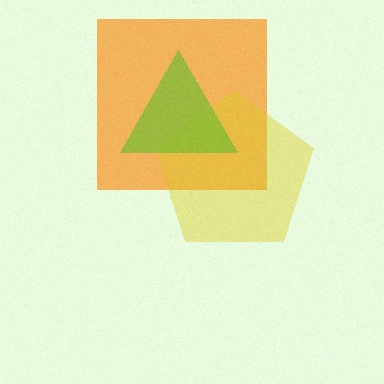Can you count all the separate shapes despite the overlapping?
Yes, there are 3 separate shapes.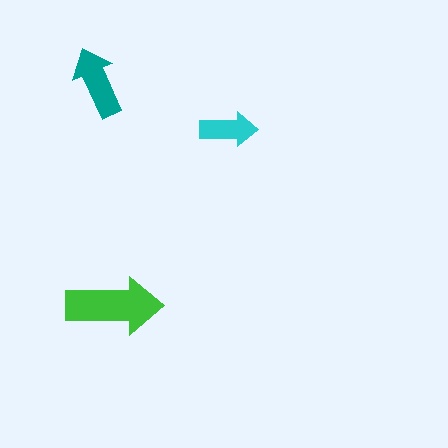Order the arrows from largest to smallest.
the green one, the teal one, the cyan one.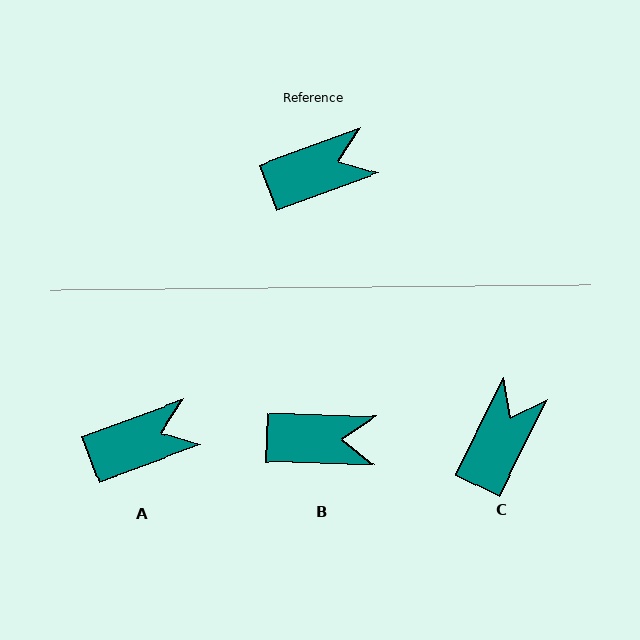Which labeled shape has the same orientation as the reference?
A.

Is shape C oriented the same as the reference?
No, it is off by about 43 degrees.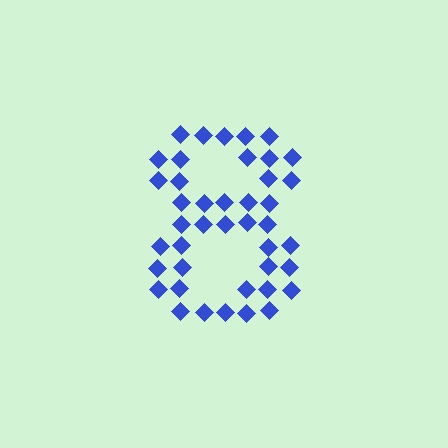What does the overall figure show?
The overall figure shows the digit 8.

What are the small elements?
The small elements are diamonds.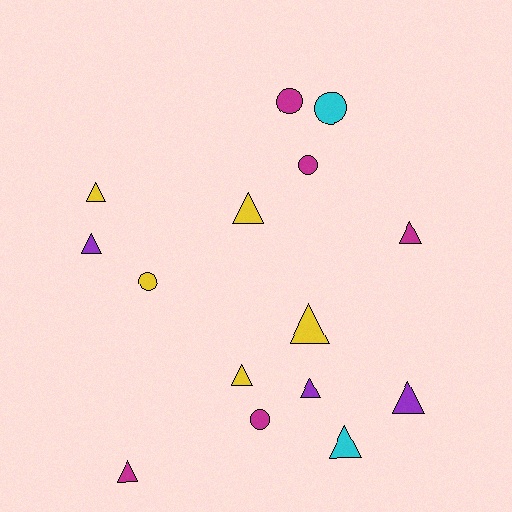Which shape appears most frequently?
Triangle, with 10 objects.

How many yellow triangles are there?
There are 4 yellow triangles.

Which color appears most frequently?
Yellow, with 5 objects.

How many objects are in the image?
There are 15 objects.